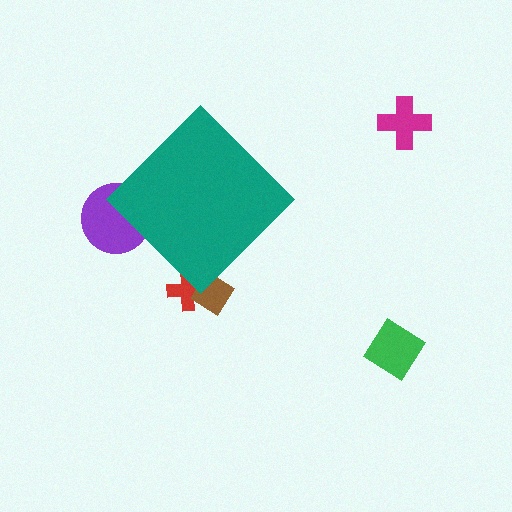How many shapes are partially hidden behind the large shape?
3 shapes are partially hidden.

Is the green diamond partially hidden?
No, the green diamond is fully visible.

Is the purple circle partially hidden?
Yes, the purple circle is partially hidden behind the teal diamond.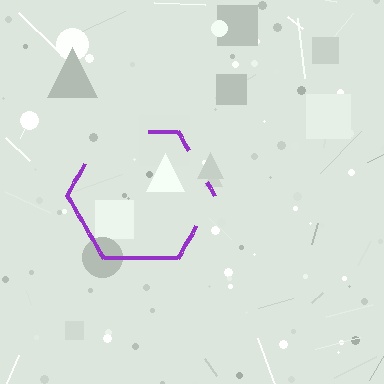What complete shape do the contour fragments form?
The contour fragments form a hexagon.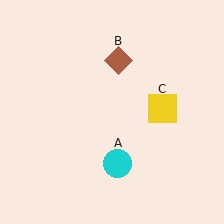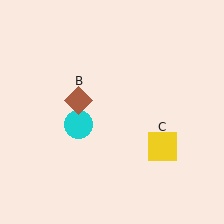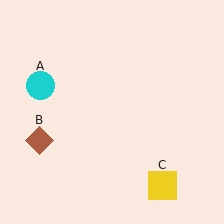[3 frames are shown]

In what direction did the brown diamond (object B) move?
The brown diamond (object B) moved down and to the left.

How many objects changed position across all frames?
3 objects changed position: cyan circle (object A), brown diamond (object B), yellow square (object C).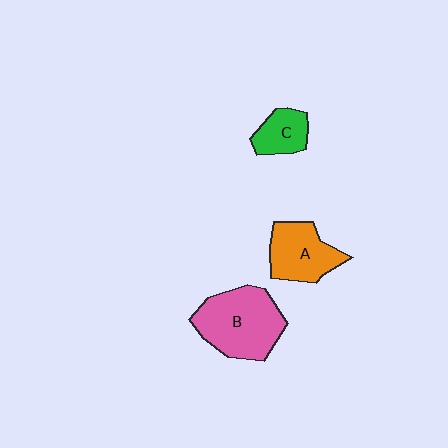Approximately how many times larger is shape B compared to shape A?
Approximately 1.5 times.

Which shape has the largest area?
Shape B (pink).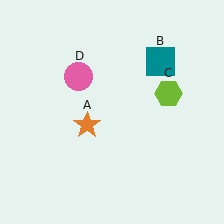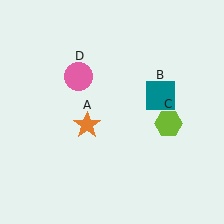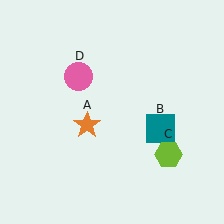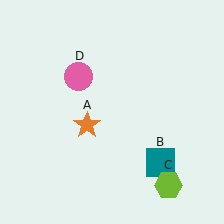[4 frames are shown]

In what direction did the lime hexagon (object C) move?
The lime hexagon (object C) moved down.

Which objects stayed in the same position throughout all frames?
Orange star (object A) and pink circle (object D) remained stationary.